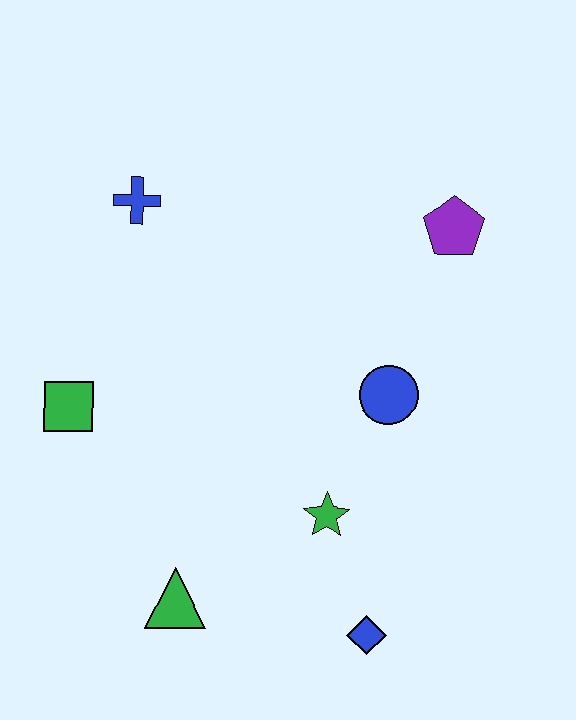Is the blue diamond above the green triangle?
No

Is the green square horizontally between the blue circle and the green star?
No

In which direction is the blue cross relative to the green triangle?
The blue cross is above the green triangle.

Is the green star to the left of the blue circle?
Yes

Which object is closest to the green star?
The blue diamond is closest to the green star.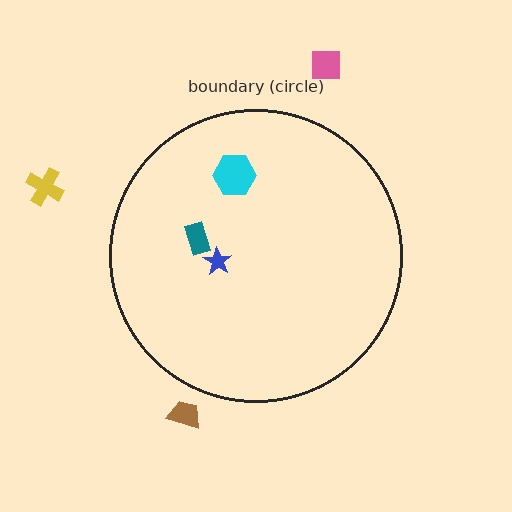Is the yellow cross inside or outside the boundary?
Outside.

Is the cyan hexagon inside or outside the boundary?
Inside.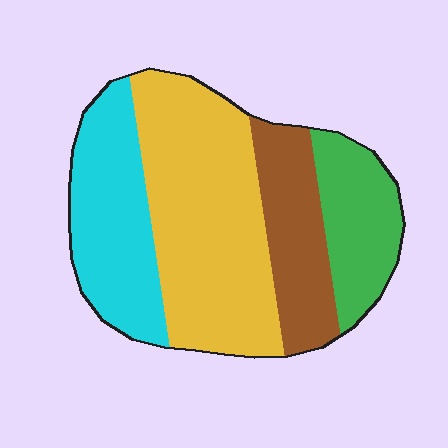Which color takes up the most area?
Yellow, at roughly 40%.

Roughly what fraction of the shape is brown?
Brown covers roughly 20% of the shape.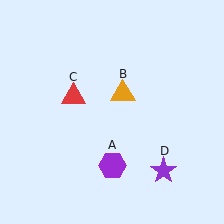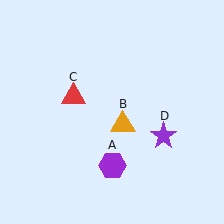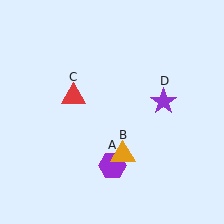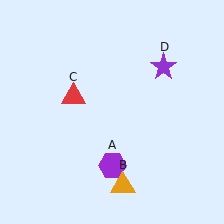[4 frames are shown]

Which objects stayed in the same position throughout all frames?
Purple hexagon (object A) and red triangle (object C) remained stationary.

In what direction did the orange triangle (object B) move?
The orange triangle (object B) moved down.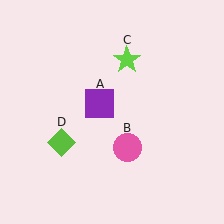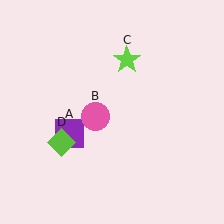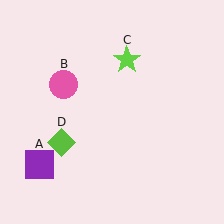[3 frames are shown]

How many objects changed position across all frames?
2 objects changed position: purple square (object A), pink circle (object B).